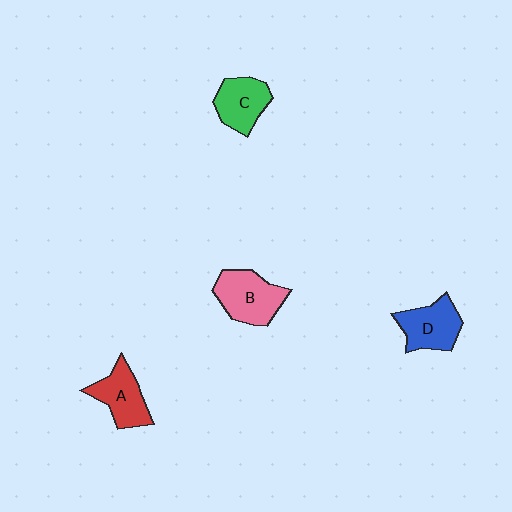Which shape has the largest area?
Shape B (pink).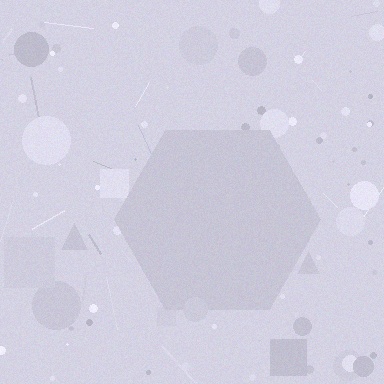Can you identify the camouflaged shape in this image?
The camouflaged shape is a hexagon.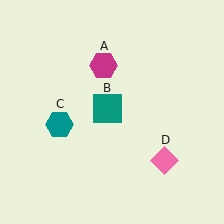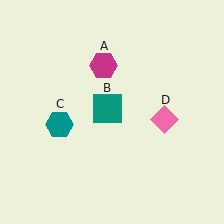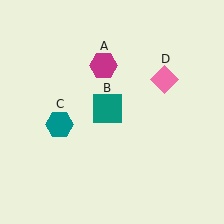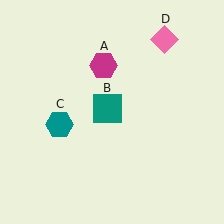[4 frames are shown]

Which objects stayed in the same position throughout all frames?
Magenta hexagon (object A) and teal square (object B) and teal hexagon (object C) remained stationary.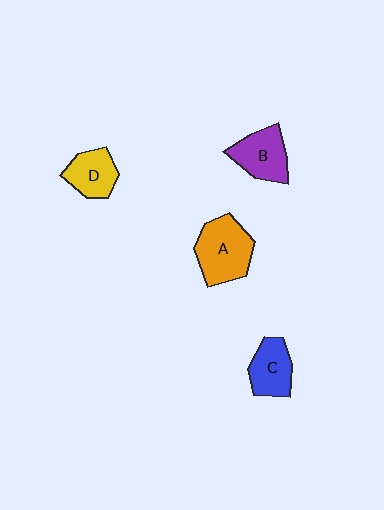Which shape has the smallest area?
Shape D (yellow).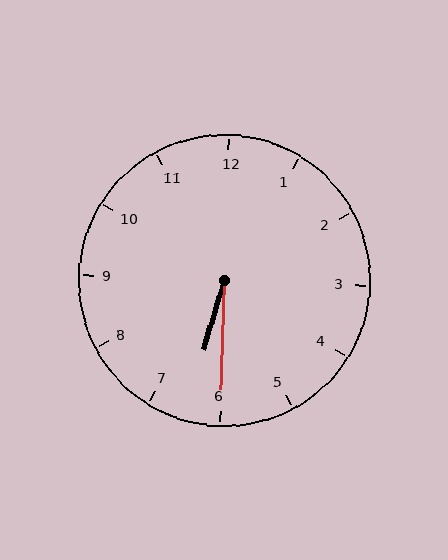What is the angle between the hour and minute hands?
Approximately 15 degrees.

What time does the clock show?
6:30.